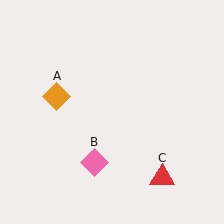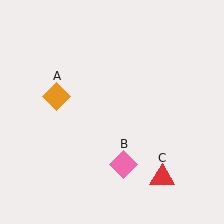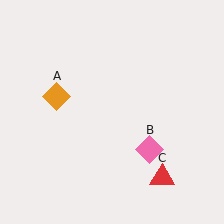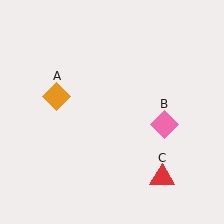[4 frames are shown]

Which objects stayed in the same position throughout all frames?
Orange diamond (object A) and red triangle (object C) remained stationary.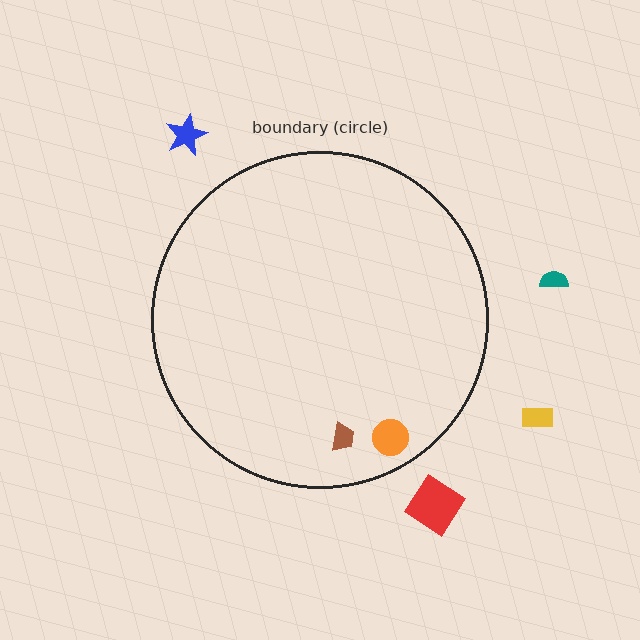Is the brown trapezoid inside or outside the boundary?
Inside.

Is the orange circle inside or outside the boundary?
Inside.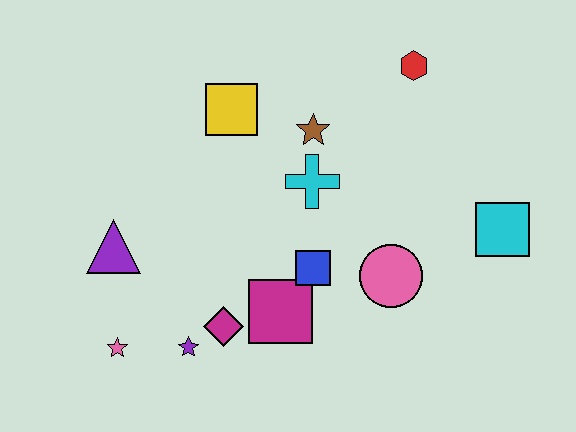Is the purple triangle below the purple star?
No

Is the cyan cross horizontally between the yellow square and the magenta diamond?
No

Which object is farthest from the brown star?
The pink star is farthest from the brown star.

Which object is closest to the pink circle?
The blue square is closest to the pink circle.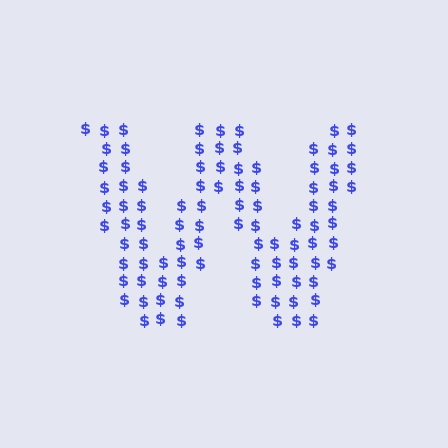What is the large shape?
The large shape is the letter W.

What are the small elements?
The small elements are dollar signs.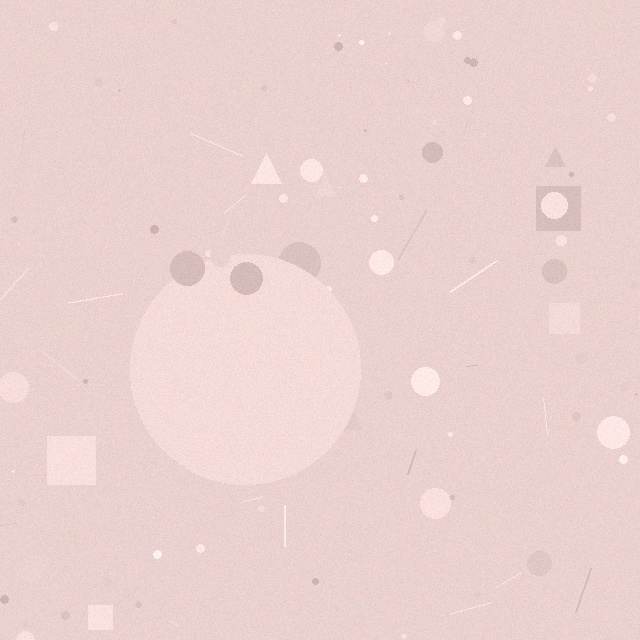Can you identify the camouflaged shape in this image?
The camouflaged shape is a circle.